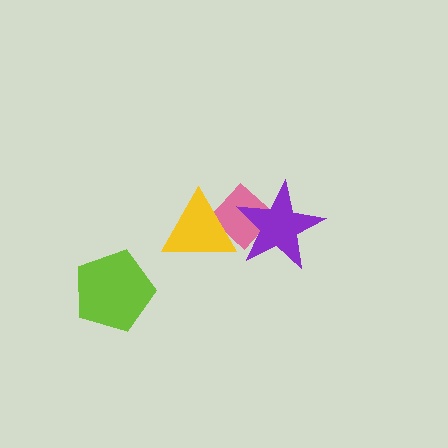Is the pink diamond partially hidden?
Yes, it is partially covered by another shape.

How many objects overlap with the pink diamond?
2 objects overlap with the pink diamond.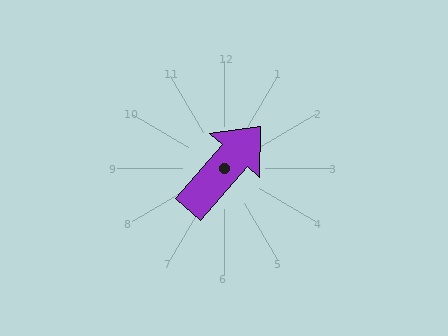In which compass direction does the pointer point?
Northeast.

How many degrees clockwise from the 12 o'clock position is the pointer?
Approximately 41 degrees.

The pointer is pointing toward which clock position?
Roughly 1 o'clock.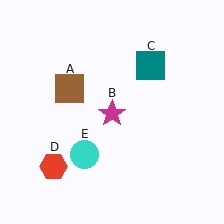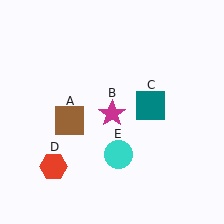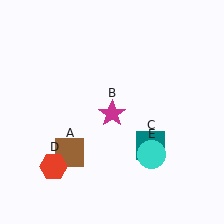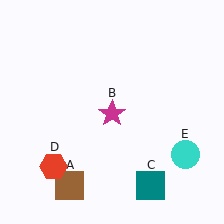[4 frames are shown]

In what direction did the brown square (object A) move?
The brown square (object A) moved down.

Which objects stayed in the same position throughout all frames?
Magenta star (object B) and red hexagon (object D) remained stationary.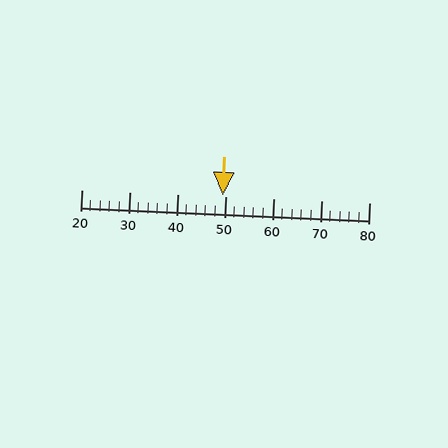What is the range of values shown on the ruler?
The ruler shows values from 20 to 80.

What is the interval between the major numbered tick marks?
The major tick marks are spaced 10 units apart.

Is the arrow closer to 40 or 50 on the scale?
The arrow is closer to 50.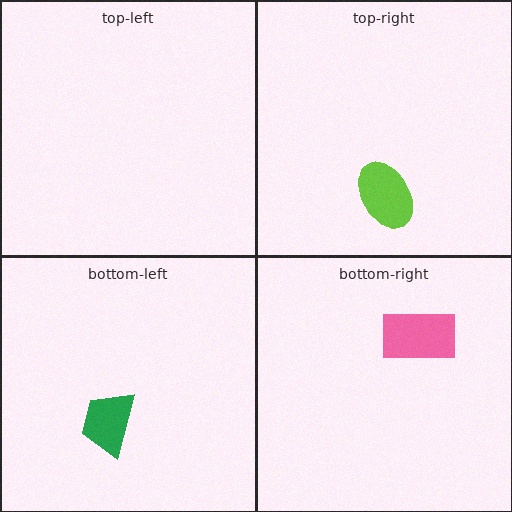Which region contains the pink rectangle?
The bottom-right region.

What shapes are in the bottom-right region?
The pink rectangle.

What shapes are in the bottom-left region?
The green trapezoid.